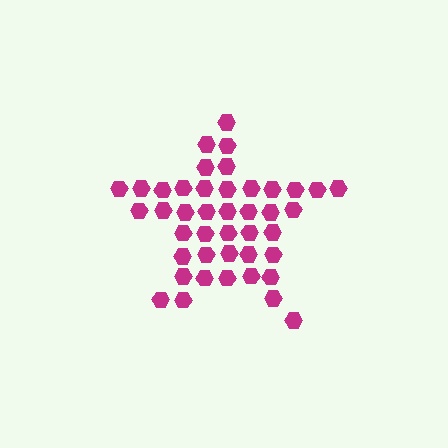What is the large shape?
The large shape is a star.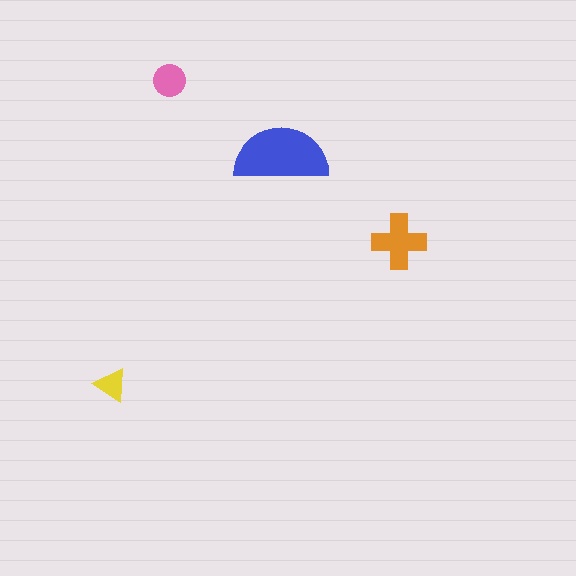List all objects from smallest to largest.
The yellow triangle, the pink circle, the orange cross, the blue semicircle.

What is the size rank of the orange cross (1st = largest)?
2nd.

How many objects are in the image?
There are 4 objects in the image.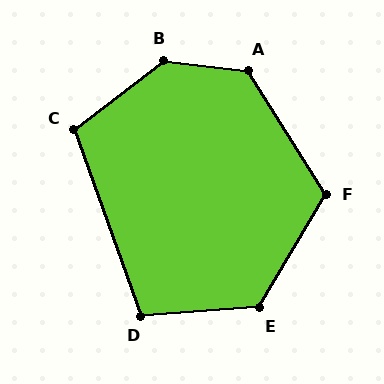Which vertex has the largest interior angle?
B, at approximately 136 degrees.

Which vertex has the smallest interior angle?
D, at approximately 106 degrees.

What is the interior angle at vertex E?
Approximately 124 degrees (obtuse).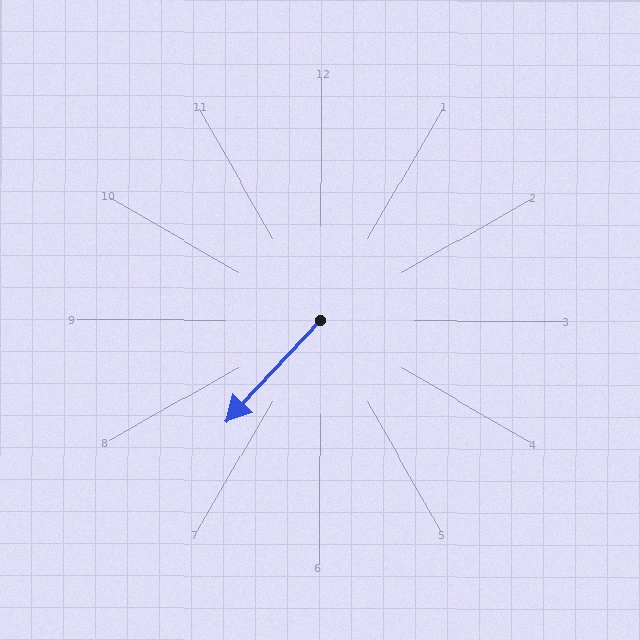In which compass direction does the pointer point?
Southwest.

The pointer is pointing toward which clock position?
Roughly 7 o'clock.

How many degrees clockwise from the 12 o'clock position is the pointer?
Approximately 223 degrees.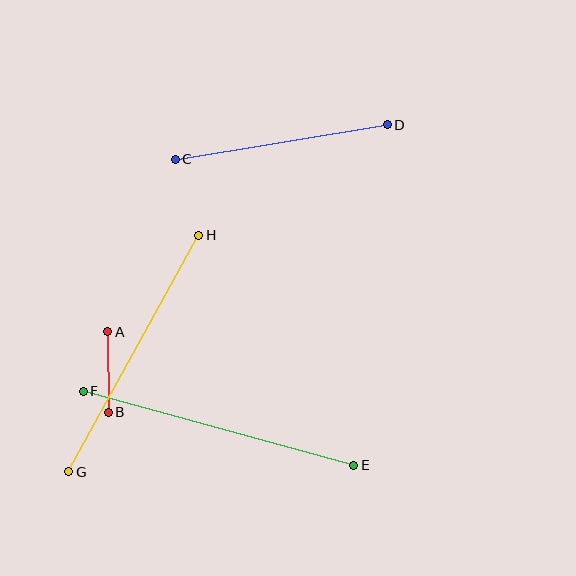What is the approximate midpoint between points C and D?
The midpoint is at approximately (281, 142) pixels.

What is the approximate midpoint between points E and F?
The midpoint is at approximately (219, 428) pixels.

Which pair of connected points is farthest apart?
Points E and F are farthest apart.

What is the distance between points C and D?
The distance is approximately 215 pixels.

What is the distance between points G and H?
The distance is approximately 270 pixels.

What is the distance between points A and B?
The distance is approximately 81 pixels.